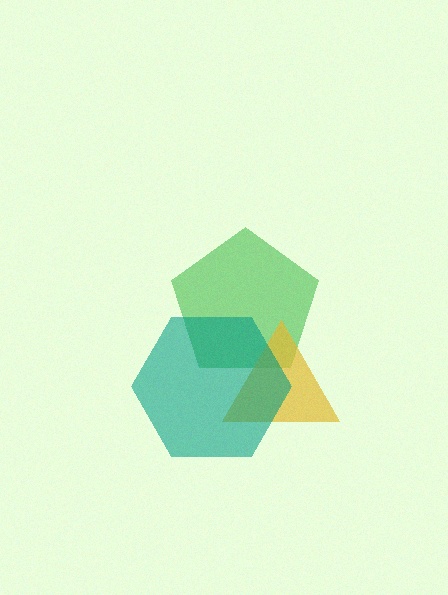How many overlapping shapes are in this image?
There are 3 overlapping shapes in the image.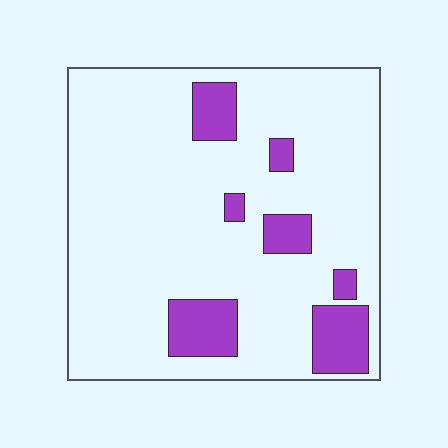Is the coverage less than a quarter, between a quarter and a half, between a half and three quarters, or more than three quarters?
Less than a quarter.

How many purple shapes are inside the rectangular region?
7.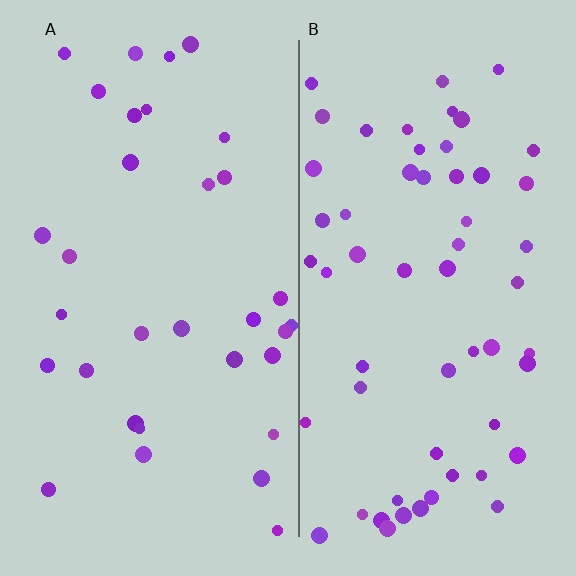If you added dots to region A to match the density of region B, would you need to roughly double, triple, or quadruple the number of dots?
Approximately double.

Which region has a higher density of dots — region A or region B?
B (the right).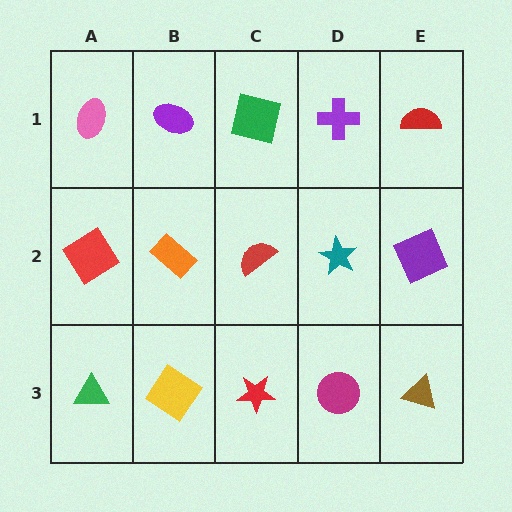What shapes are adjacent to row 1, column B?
An orange rectangle (row 2, column B), a pink ellipse (row 1, column A), a green square (row 1, column C).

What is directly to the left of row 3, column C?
A yellow diamond.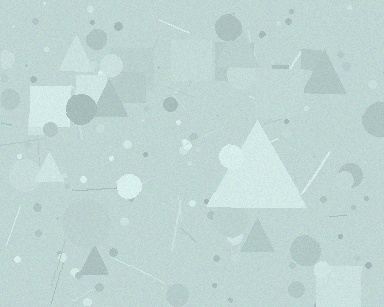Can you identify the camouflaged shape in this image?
The camouflaged shape is a triangle.